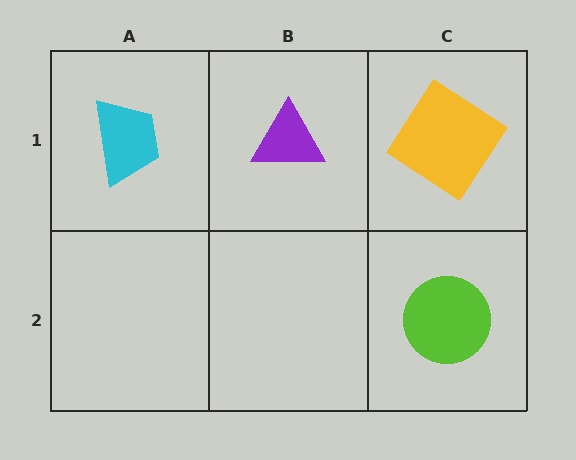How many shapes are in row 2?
1 shape.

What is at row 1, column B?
A purple triangle.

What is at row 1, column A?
A cyan trapezoid.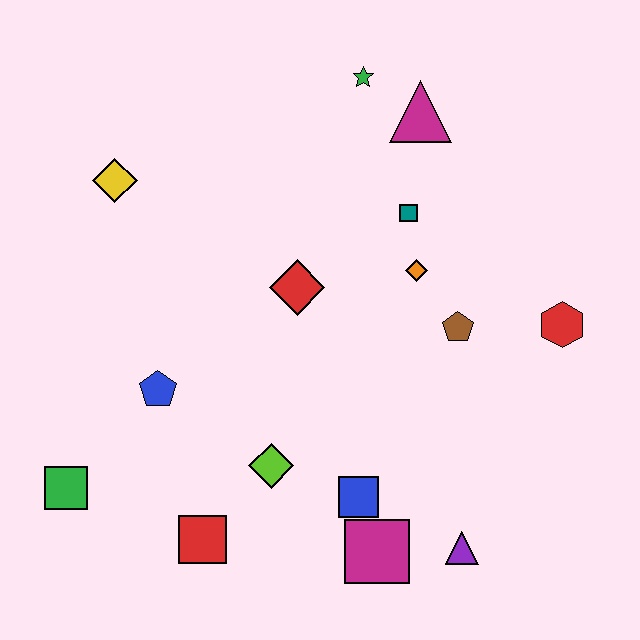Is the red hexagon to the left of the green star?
No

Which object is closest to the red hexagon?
The brown pentagon is closest to the red hexagon.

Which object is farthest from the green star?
The green square is farthest from the green star.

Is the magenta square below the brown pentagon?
Yes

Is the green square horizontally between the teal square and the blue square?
No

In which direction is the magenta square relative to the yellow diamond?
The magenta square is below the yellow diamond.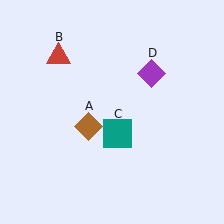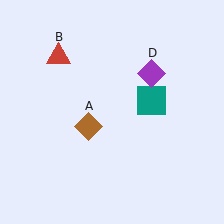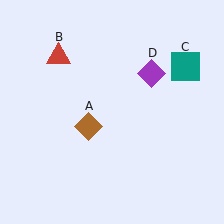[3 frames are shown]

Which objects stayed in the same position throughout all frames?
Brown diamond (object A) and red triangle (object B) and purple diamond (object D) remained stationary.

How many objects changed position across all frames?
1 object changed position: teal square (object C).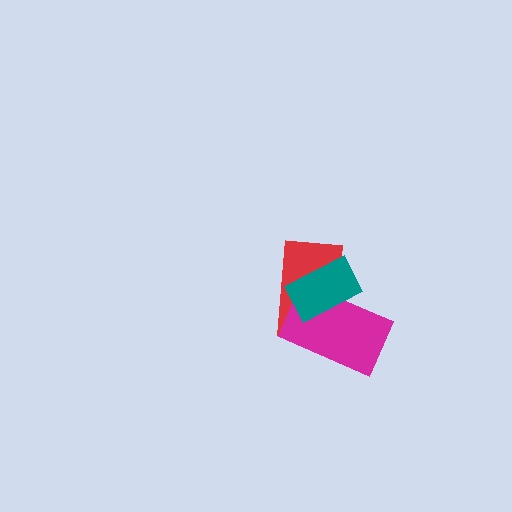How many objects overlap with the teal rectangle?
2 objects overlap with the teal rectangle.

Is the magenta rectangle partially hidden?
Yes, it is partially covered by another shape.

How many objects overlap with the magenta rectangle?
2 objects overlap with the magenta rectangle.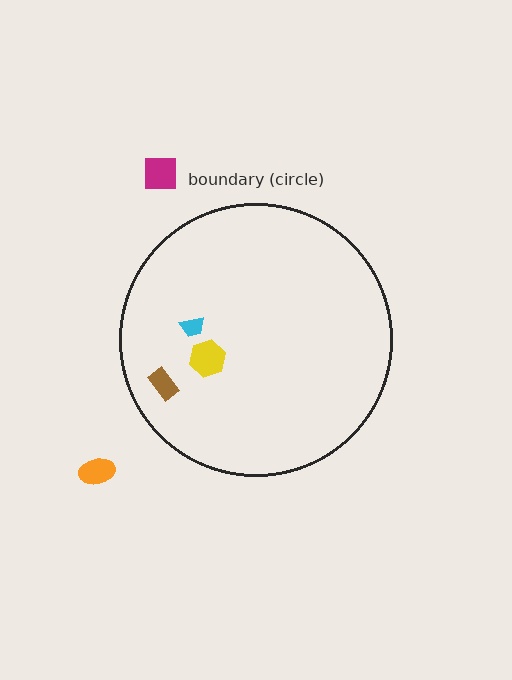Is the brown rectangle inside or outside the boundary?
Inside.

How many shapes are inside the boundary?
3 inside, 2 outside.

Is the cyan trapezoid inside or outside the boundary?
Inside.